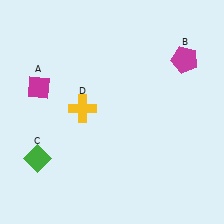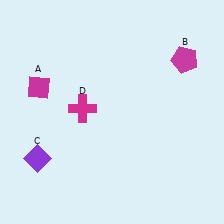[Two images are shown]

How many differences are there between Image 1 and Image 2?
There are 2 differences between the two images.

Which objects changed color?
C changed from green to purple. D changed from yellow to magenta.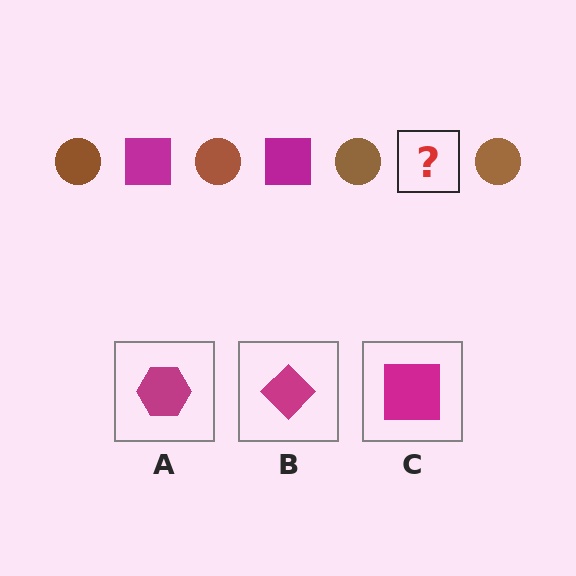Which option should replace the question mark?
Option C.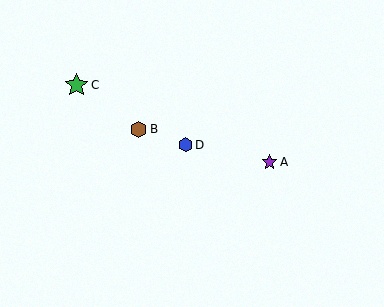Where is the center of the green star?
The center of the green star is at (77, 85).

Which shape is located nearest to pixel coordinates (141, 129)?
The brown hexagon (labeled B) at (139, 129) is nearest to that location.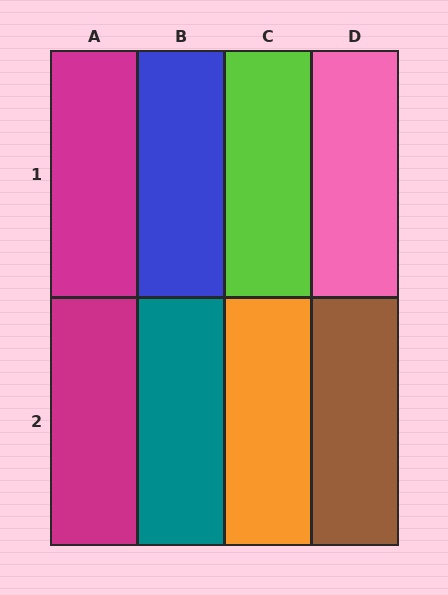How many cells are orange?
1 cell is orange.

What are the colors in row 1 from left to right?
Magenta, blue, lime, pink.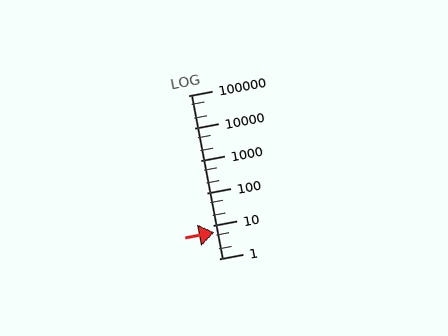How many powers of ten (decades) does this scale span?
The scale spans 5 decades, from 1 to 100000.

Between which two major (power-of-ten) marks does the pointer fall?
The pointer is between 1 and 10.